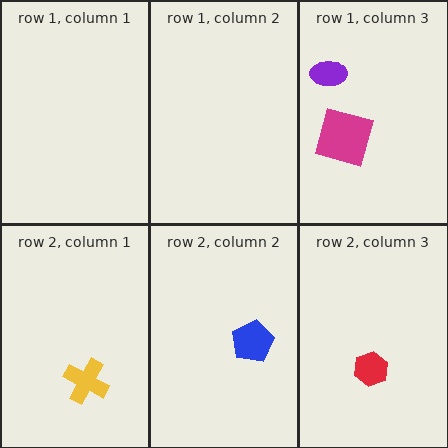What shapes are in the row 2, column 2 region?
The blue pentagon.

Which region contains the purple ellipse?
The row 1, column 3 region.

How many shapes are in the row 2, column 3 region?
1.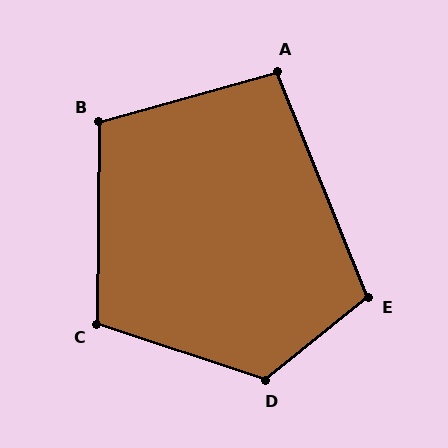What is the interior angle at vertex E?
Approximately 107 degrees (obtuse).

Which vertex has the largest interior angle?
D, at approximately 123 degrees.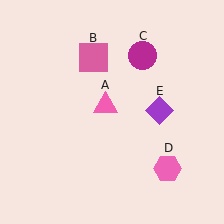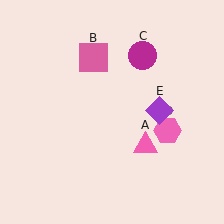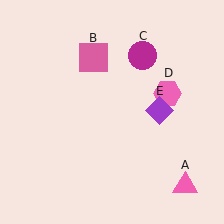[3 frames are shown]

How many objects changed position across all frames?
2 objects changed position: pink triangle (object A), pink hexagon (object D).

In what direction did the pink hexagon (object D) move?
The pink hexagon (object D) moved up.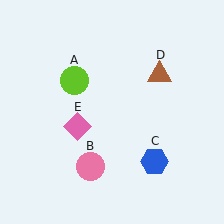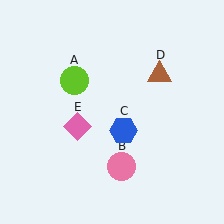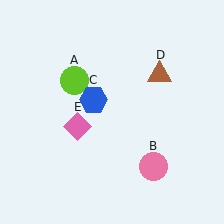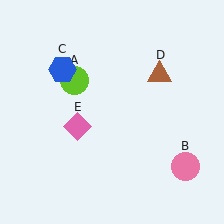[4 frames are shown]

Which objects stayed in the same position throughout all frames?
Lime circle (object A) and brown triangle (object D) and pink diamond (object E) remained stationary.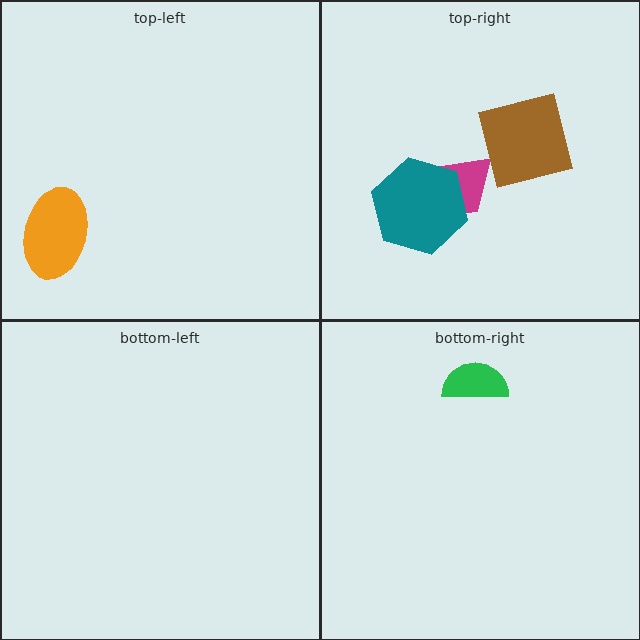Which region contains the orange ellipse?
The top-left region.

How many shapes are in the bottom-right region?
1.